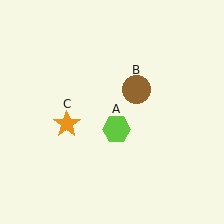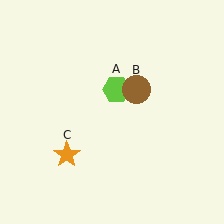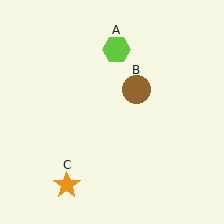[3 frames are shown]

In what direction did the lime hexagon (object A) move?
The lime hexagon (object A) moved up.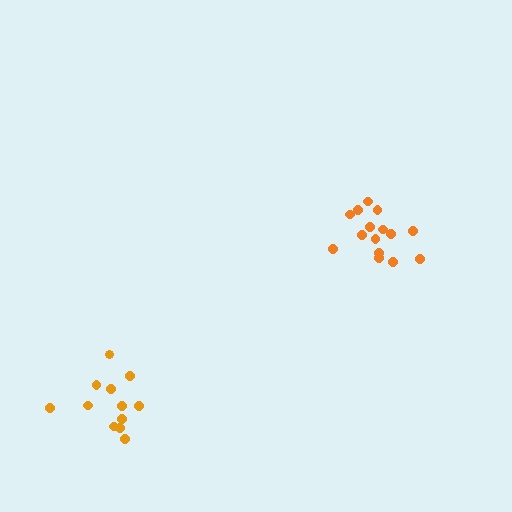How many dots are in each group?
Group 1: 12 dots, Group 2: 15 dots (27 total).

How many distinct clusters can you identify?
There are 2 distinct clusters.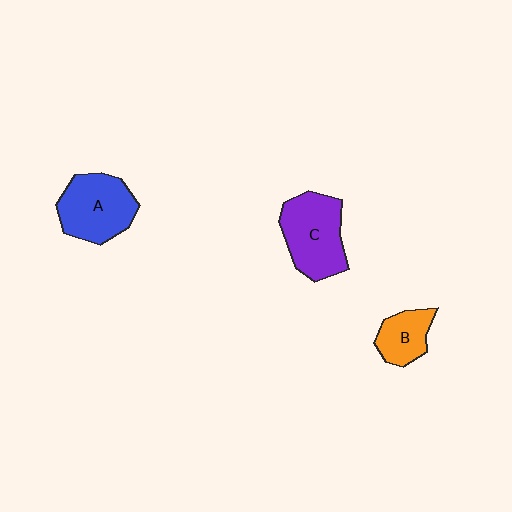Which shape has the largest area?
Shape C (purple).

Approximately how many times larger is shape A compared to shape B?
Approximately 1.7 times.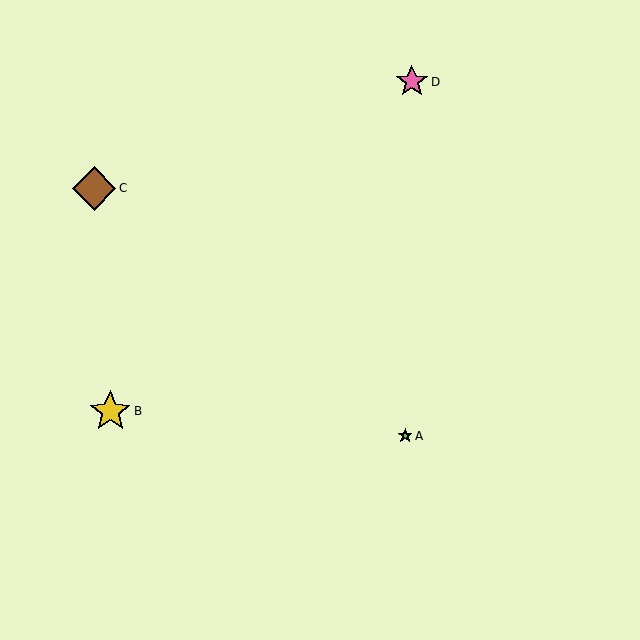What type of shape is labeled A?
Shape A is a lime star.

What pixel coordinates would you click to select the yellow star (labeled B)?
Click at (110, 412) to select the yellow star B.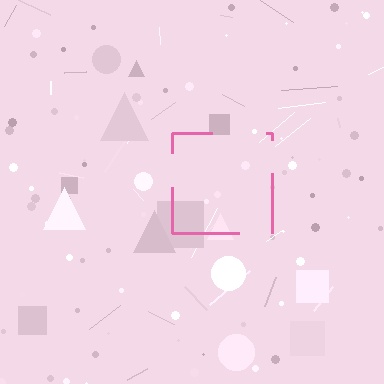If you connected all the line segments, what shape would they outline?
They would outline a square.